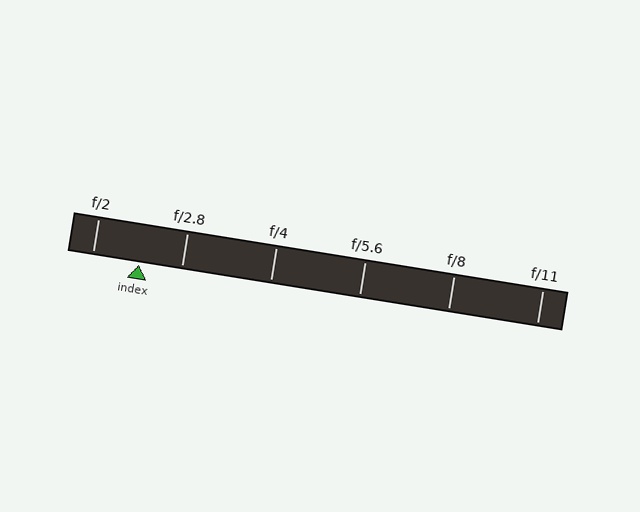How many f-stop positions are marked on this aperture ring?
There are 6 f-stop positions marked.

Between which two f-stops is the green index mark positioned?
The index mark is between f/2 and f/2.8.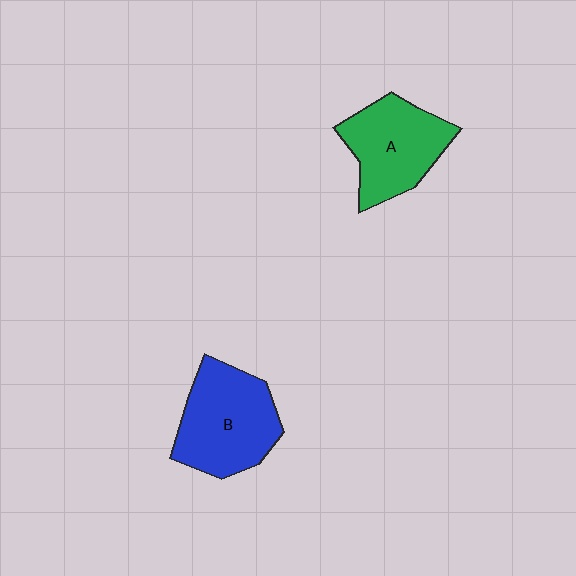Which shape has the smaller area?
Shape A (green).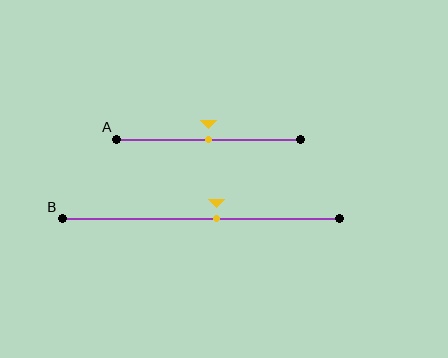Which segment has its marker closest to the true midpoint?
Segment A has its marker closest to the true midpoint.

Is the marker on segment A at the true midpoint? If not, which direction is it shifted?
Yes, the marker on segment A is at the true midpoint.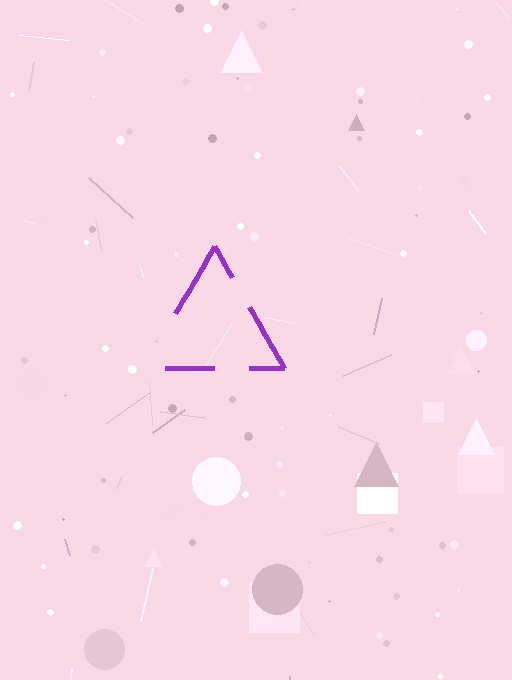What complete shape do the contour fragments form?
The contour fragments form a triangle.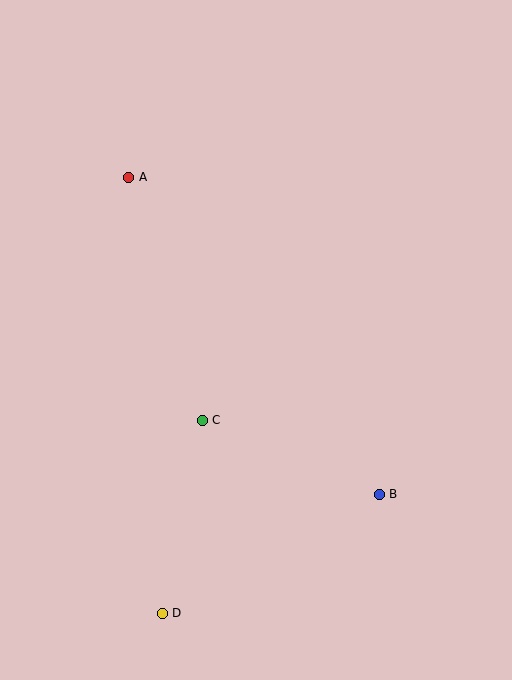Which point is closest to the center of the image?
Point C at (202, 420) is closest to the center.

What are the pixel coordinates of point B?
Point B is at (379, 494).